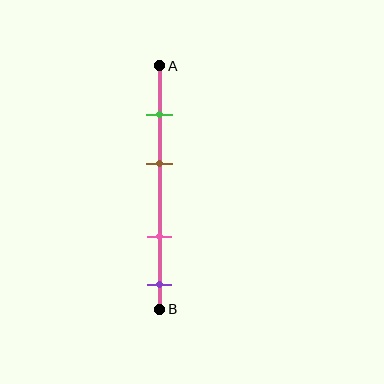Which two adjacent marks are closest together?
The green and brown marks are the closest adjacent pair.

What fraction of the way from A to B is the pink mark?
The pink mark is approximately 70% (0.7) of the way from A to B.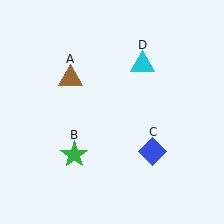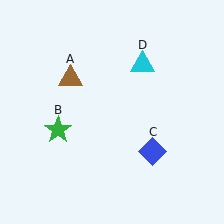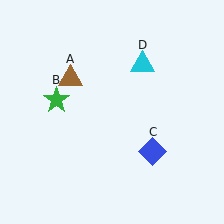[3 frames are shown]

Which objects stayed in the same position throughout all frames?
Brown triangle (object A) and blue diamond (object C) and cyan triangle (object D) remained stationary.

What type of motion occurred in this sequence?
The green star (object B) rotated clockwise around the center of the scene.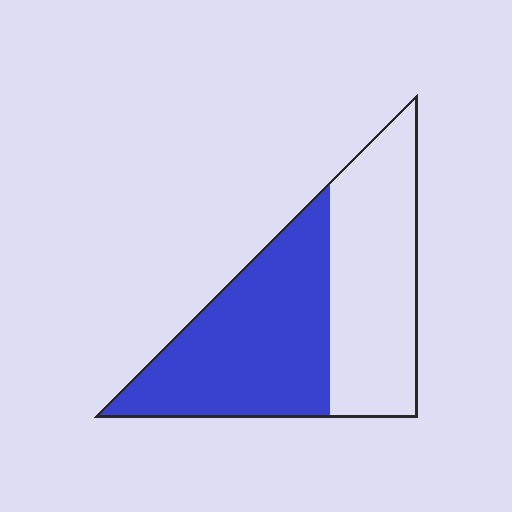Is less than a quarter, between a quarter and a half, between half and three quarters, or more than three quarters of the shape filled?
Between half and three quarters.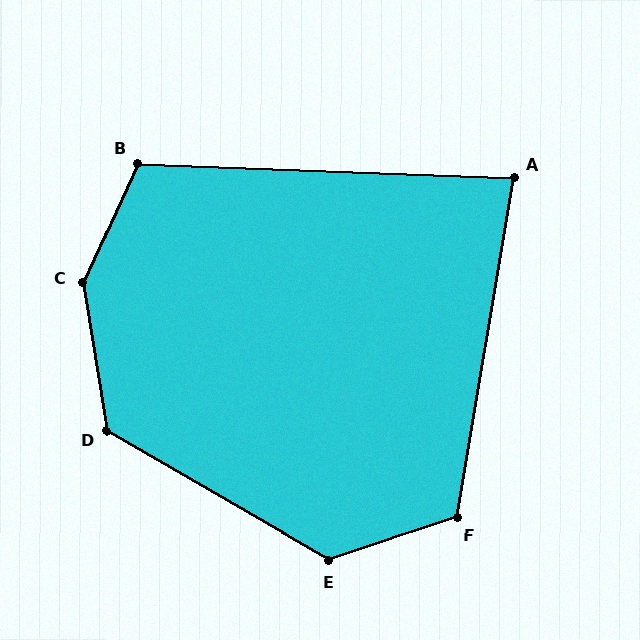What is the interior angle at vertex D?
Approximately 129 degrees (obtuse).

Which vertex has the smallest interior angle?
A, at approximately 83 degrees.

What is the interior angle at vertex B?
Approximately 113 degrees (obtuse).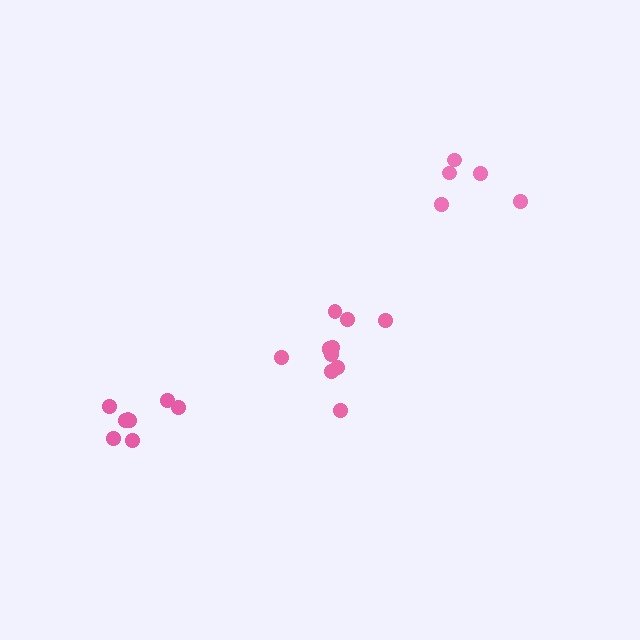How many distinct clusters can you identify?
There are 3 distinct clusters.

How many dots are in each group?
Group 1: 11 dots, Group 2: 5 dots, Group 3: 8 dots (24 total).